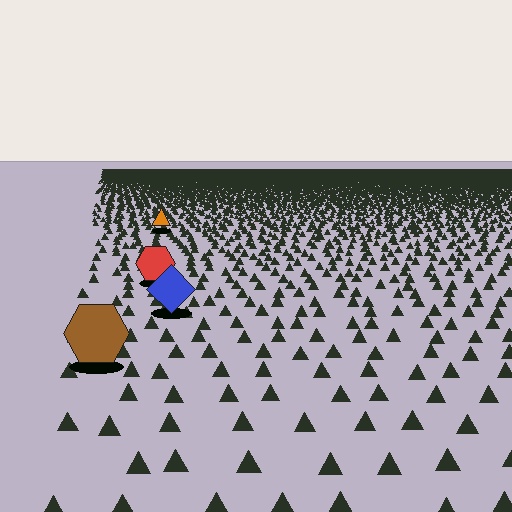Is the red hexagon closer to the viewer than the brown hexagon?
No. The brown hexagon is closer — you can tell from the texture gradient: the ground texture is coarser near it.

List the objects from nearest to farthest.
From nearest to farthest: the brown hexagon, the blue diamond, the red hexagon, the orange triangle.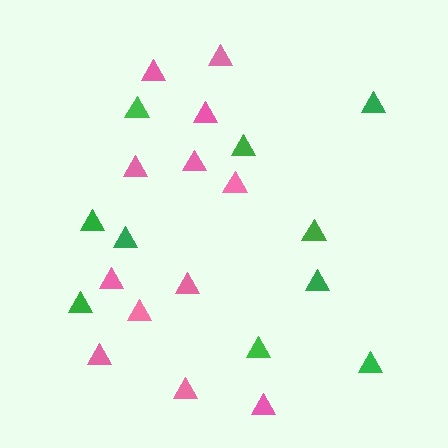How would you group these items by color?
There are 2 groups: one group of green triangles (10) and one group of pink triangles (12).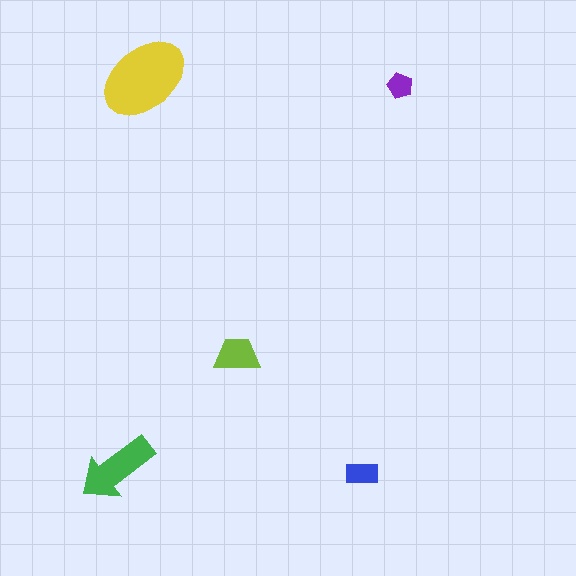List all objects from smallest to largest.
The purple pentagon, the blue rectangle, the lime trapezoid, the green arrow, the yellow ellipse.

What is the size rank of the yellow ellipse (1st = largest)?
1st.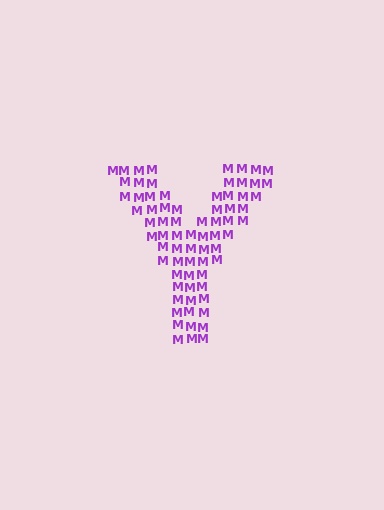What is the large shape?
The large shape is the letter Y.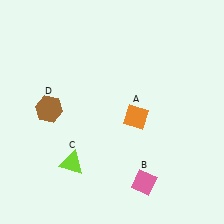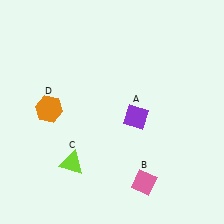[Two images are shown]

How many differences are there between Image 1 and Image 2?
There are 2 differences between the two images.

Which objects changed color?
A changed from orange to purple. D changed from brown to orange.